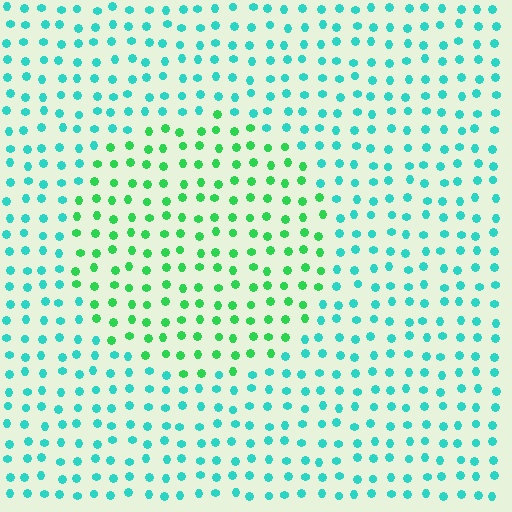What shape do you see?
I see a circle.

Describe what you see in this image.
The image is filled with small cyan elements in a uniform arrangement. A circle-shaped region is visible where the elements are tinted to a slightly different hue, forming a subtle color boundary.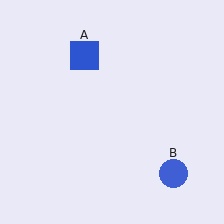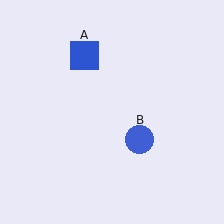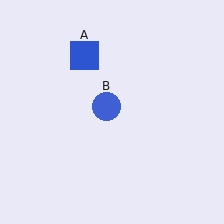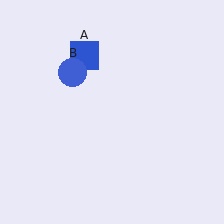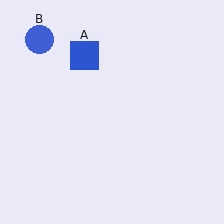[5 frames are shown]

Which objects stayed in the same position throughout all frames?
Blue square (object A) remained stationary.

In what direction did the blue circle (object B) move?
The blue circle (object B) moved up and to the left.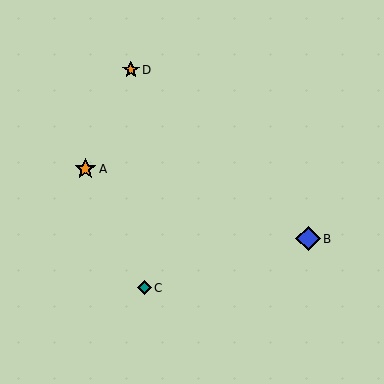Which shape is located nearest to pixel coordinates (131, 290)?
The teal diamond (labeled C) at (144, 288) is nearest to that location.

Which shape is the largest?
The blue diamond (labeled B) is the largest.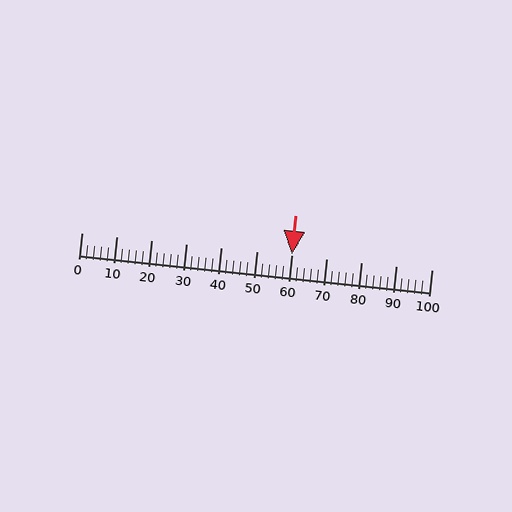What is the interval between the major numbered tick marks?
The major tick marks are spaced 10 units apart.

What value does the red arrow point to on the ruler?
The red arrow points to approximately 60.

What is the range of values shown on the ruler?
The ruler shows values from 0 to 100.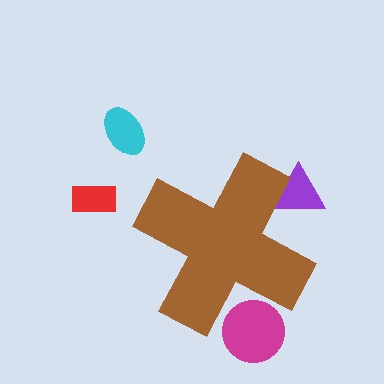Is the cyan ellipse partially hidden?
No, the cyan ellipse is fully visible.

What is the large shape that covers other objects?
A brown cross.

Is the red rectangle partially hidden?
No, the red rectangle is fully visible.